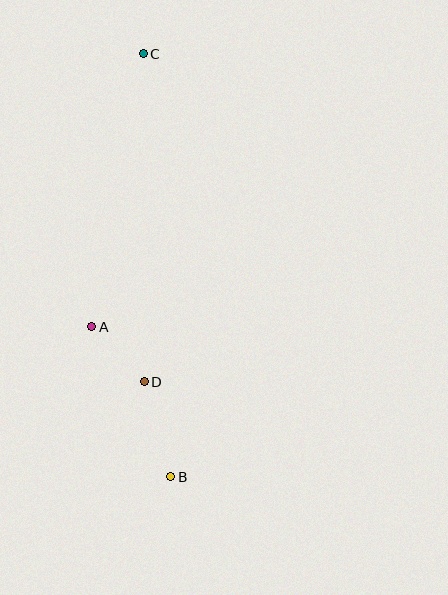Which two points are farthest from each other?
Points B and C are farthest from each other.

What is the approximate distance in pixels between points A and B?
The distance between A and B is approximately 170 pixels.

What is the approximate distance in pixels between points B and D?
The distance between B and D is approximately 99 pixels.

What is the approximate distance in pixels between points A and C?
The distance between A and C is approximately 277 pixels.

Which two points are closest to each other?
Points A and D are closest to each other.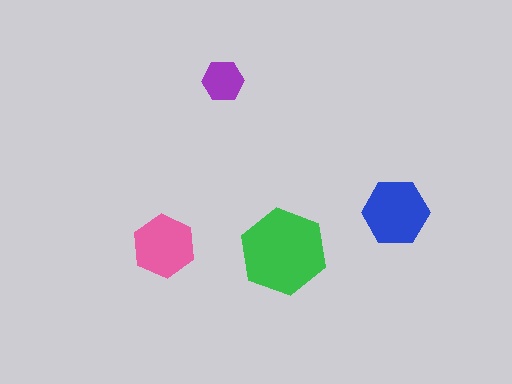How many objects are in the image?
There are 4 objects in the image.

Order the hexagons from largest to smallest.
the green one, the blue one, the pink one, the purple one.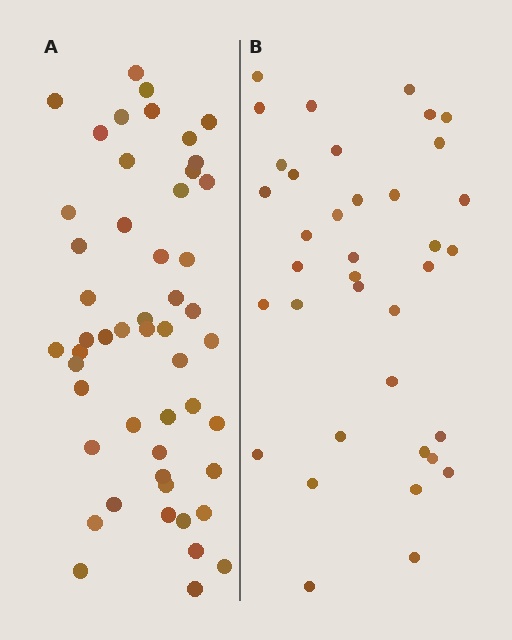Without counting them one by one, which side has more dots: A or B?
Region A (the left region) has more dots.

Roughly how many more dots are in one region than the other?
Region A has approximately 15 more dots than region B.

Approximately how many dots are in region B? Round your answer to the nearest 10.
About 40 dots. (The exact count is 37, which rounds to 40.)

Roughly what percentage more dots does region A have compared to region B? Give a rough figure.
About 40% more.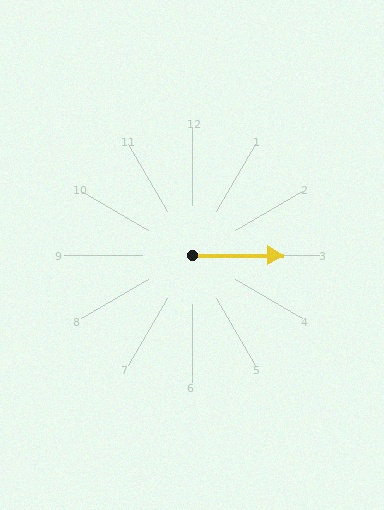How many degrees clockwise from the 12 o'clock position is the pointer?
Approximately 90 degrees.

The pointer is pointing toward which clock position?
Roughly 3 o'clock.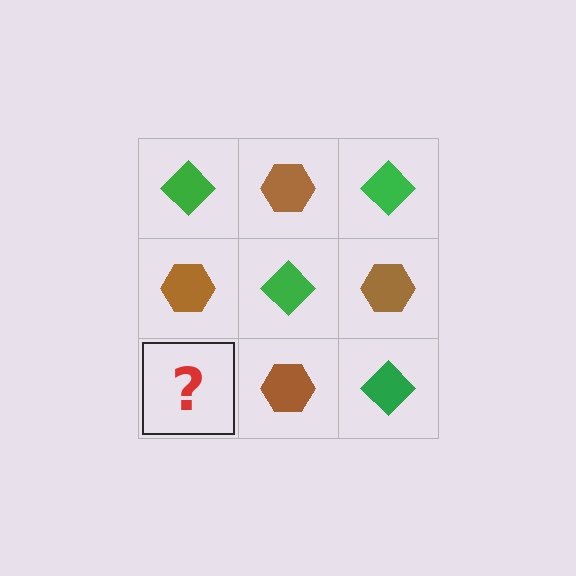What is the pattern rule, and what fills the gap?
The rule is that it alternates green diamond and brown hexagon in a checkerboard pattern. The gap should be filled with a green diamond.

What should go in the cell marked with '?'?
The missing cell should contain a green diamond.